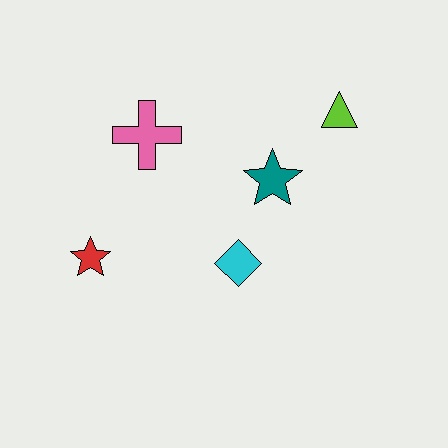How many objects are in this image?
There are 5 objects.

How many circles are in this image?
There are no circles.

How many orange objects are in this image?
There are no orange objects.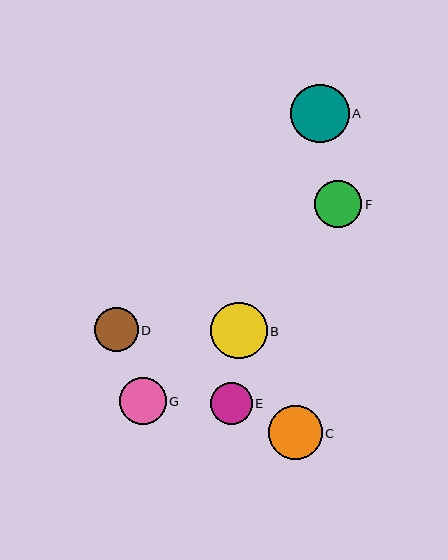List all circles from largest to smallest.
From largest to smallest: A, B, C, F, G, D, E.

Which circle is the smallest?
Circle E is the smallest with a size of approximately 42 pixels.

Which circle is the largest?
Circle A is the largest with a size of approximately 59 pixels.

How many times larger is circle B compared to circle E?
Circle B is approximately 1.3 times the size of circle E.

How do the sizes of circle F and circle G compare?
Circle F and circle G are approximately the same size.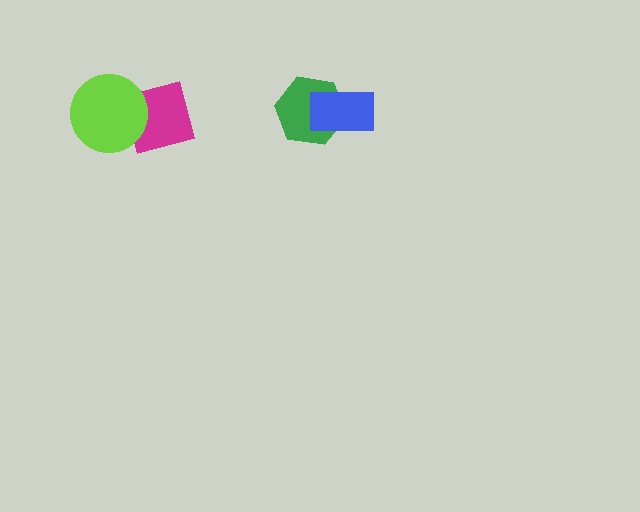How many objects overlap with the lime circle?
1 object overlaps with the lime circle.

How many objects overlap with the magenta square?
1 object overlaps with the magenta square.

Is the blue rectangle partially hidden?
No, no other shape covers it.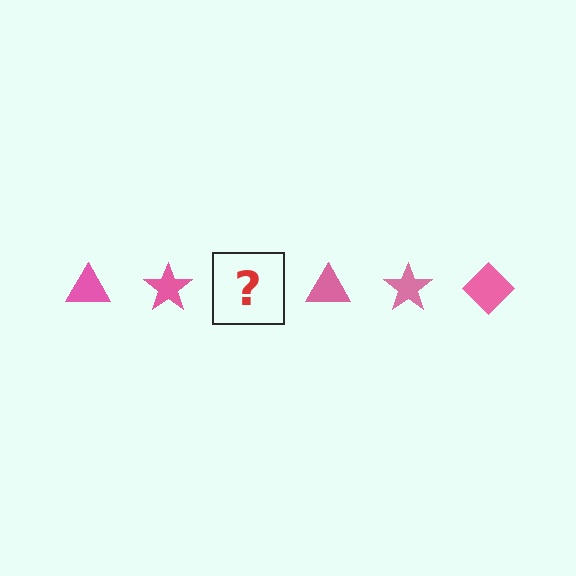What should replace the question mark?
The question mark should be replaced with a pink diamond.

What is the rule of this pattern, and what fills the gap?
The rule is that the pattern cycles through triangle, star, diamond shapes in pink. The gap should be filled with a pink diamond.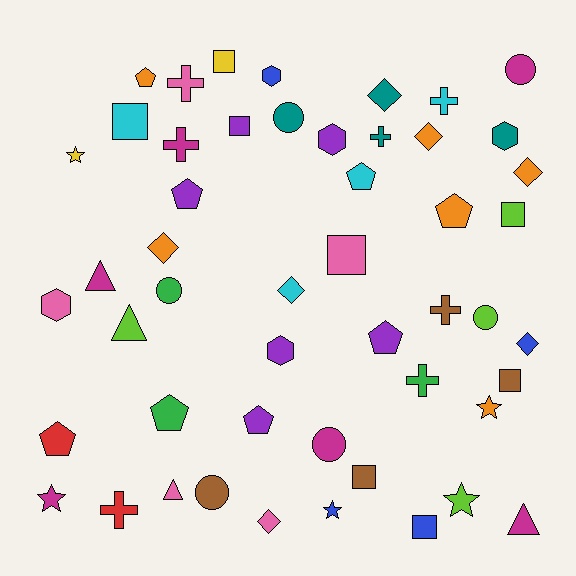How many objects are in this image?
There are 50 objects.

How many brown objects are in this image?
There are 4 brown objects.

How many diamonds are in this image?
There are 7 diamonds.